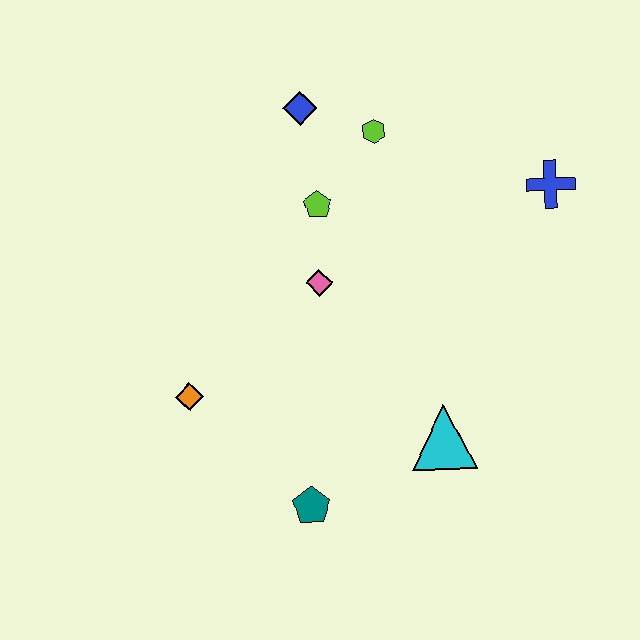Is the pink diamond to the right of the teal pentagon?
Yes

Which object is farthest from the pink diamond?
The blue cross is farthest from the pink diamond.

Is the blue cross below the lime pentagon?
No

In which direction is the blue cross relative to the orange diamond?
The blue cross is to the right of the orange diamond.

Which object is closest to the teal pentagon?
The cyan triangle is closest to the teal pentagon.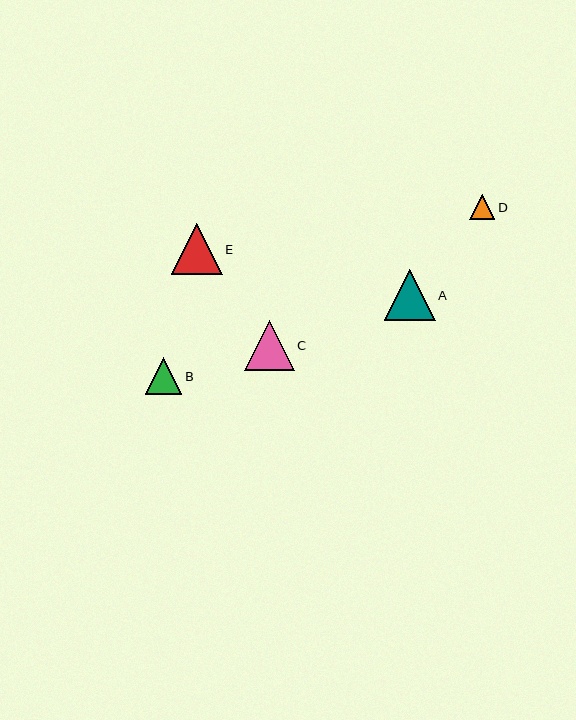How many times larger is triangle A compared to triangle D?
Triangle A is approximately 2.1 times the size of triangle D.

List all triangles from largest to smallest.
From largest to smallest: A, E, C, B, D.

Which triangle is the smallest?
Triangle D is the smallest with a size of approximately 25 pixels.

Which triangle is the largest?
Triangle A is the largest with a size of approximately 51 pixels.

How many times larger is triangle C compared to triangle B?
Triangle C is approximately 1.4 times the size of triangle B.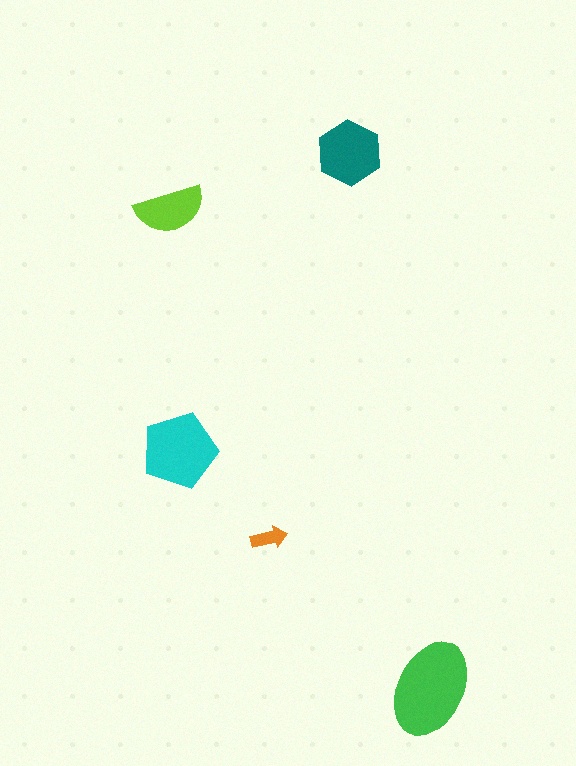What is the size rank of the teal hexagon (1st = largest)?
3rd.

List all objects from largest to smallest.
The green ellipse, the cyan pentagon, the teal hexagon, the lime semicircle, the orange arrow.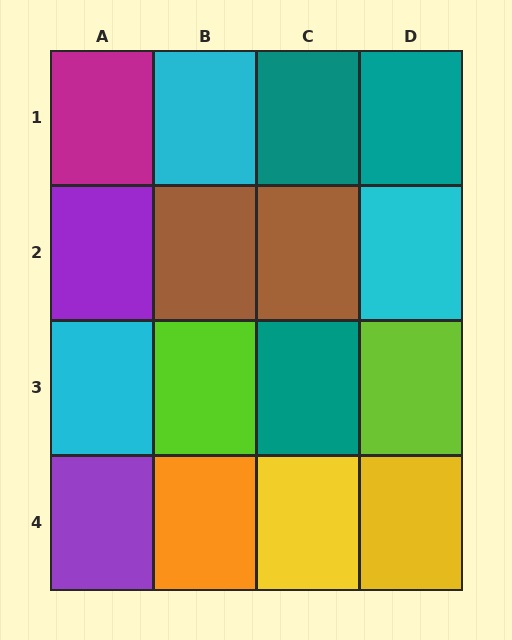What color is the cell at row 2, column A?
Purple.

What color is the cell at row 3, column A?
Cyan.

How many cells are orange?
1 cell is orange.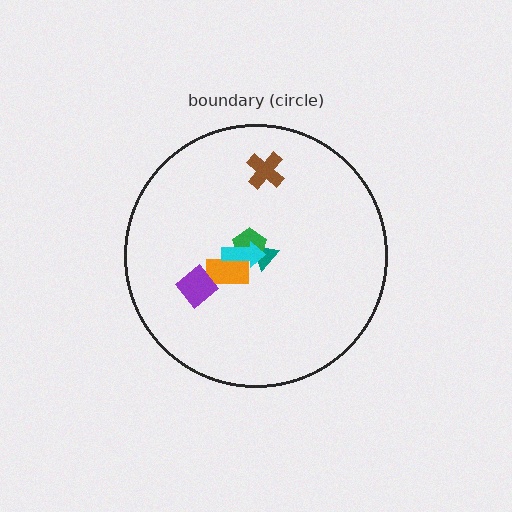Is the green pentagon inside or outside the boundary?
Inside.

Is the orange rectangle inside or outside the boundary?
Inside.